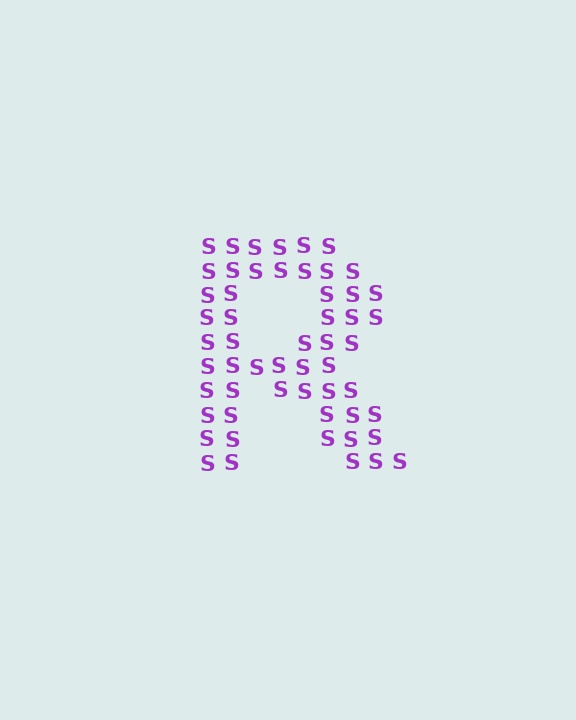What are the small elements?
The small elements are letter S's.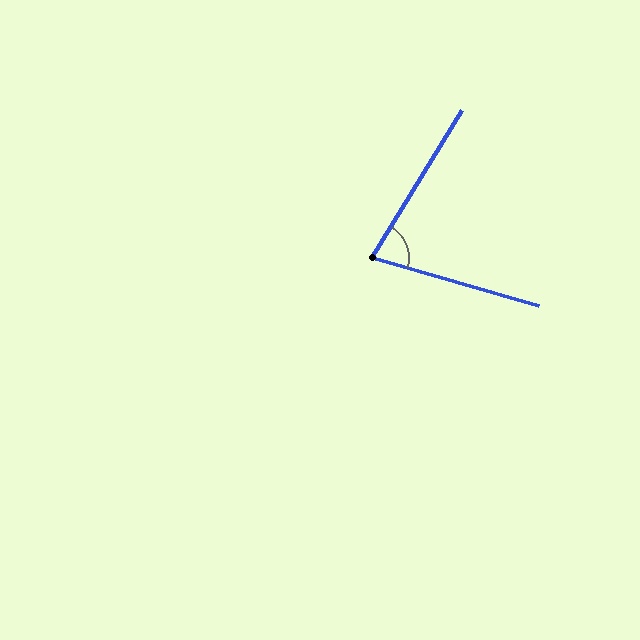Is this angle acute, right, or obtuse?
It is acute.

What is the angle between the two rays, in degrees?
Approximately 74 degrees.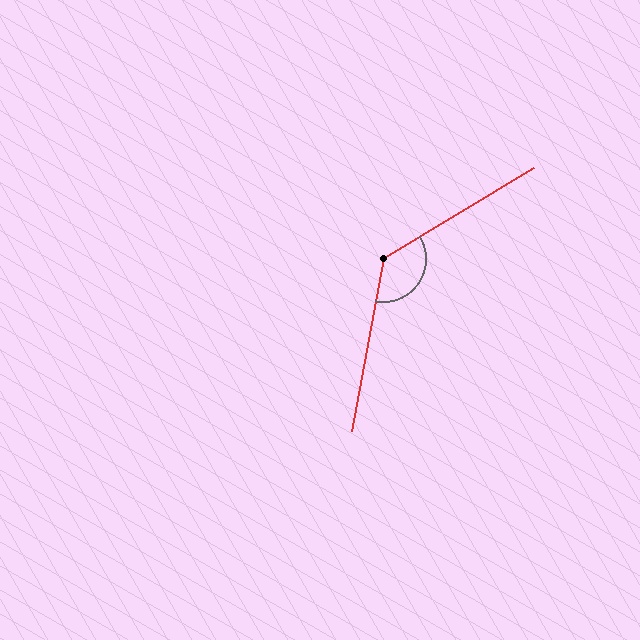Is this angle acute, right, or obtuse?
It is obtuse.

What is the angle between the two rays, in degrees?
Approximately 132 degrees.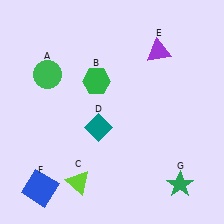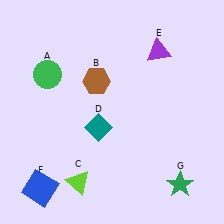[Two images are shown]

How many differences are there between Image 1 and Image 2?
There is 1 difference between the two images.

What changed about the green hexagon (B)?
In Image 1, B is green. In Image 2, it changed to brown.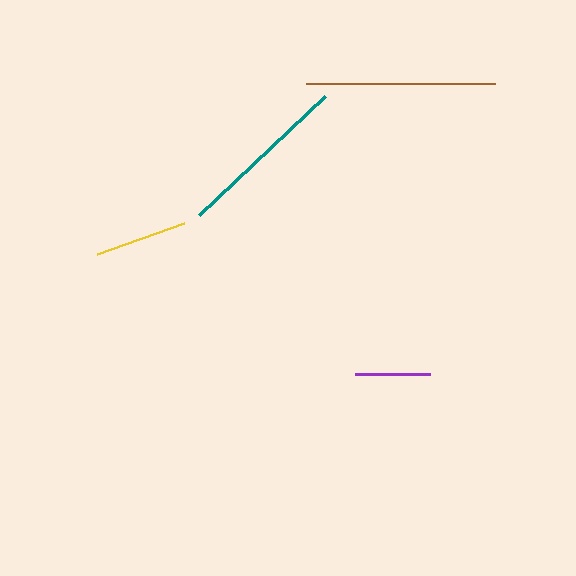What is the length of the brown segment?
The brown segment is approximately 189 pixels long.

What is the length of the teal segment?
The teal segment is approximately 173 pixels long.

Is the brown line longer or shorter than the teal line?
The brown line is longer than the teal line.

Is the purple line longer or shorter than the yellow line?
The yellow line is longer than the purple line.